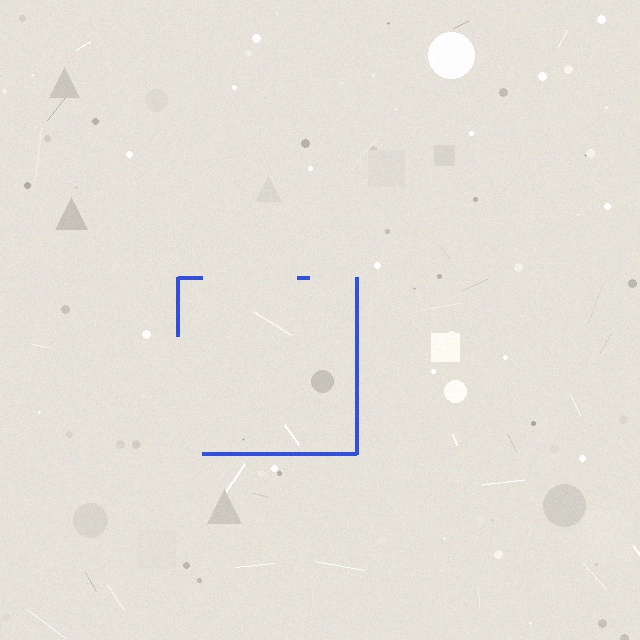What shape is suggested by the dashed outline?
The dashed outline suggests a square.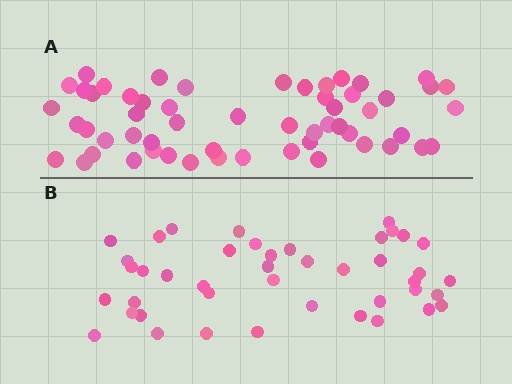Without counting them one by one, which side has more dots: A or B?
Region A (the top region) has more dots.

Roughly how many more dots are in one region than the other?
Region A has approximately 15 more dots than region B.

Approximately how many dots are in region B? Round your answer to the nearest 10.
About 40 dots. (The exact count is 43, which rounds to 40.)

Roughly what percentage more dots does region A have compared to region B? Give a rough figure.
About 30% more.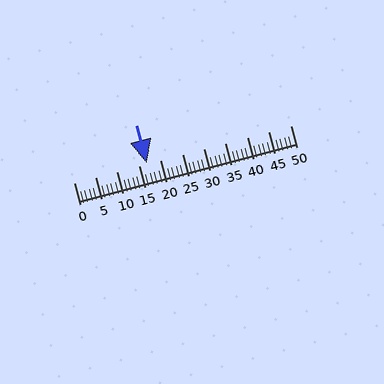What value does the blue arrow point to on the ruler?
The blue arrow points to approximately 17.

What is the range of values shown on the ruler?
The ruler shows values from 0 to 50.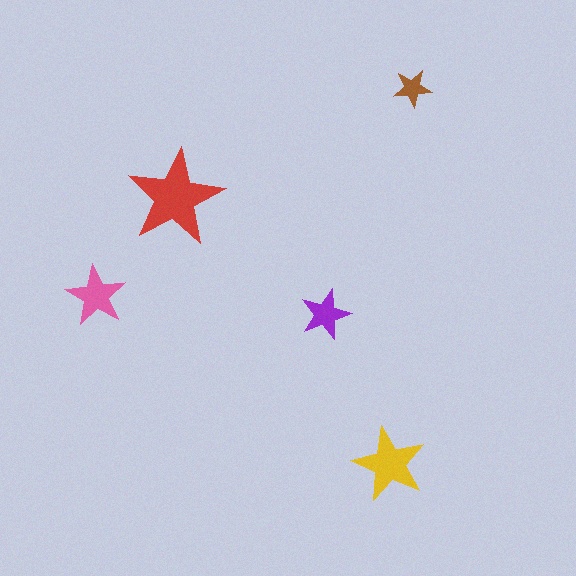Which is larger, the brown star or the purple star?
The purple one.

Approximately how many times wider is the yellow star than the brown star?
About 2 times wider.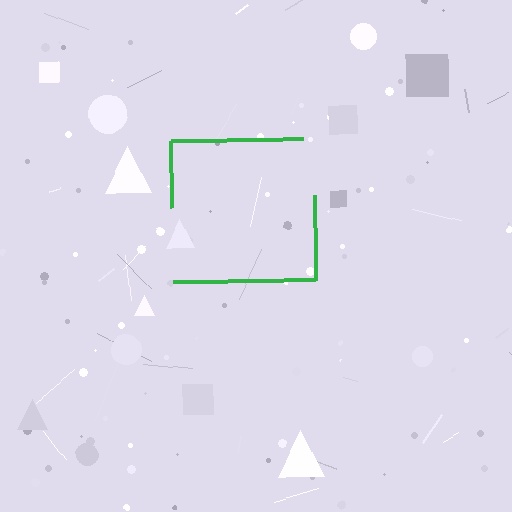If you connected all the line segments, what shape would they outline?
They would outline a square.